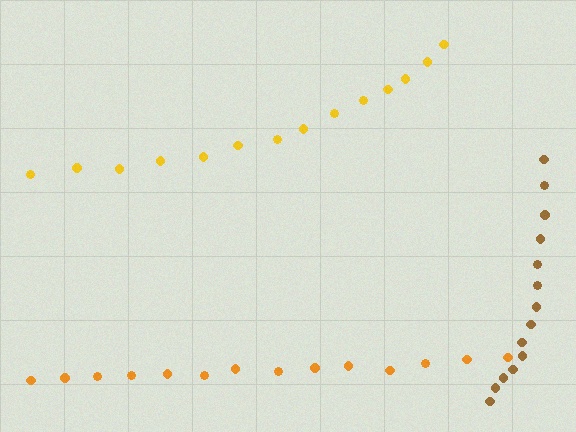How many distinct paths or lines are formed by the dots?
There are 3 distinct paths.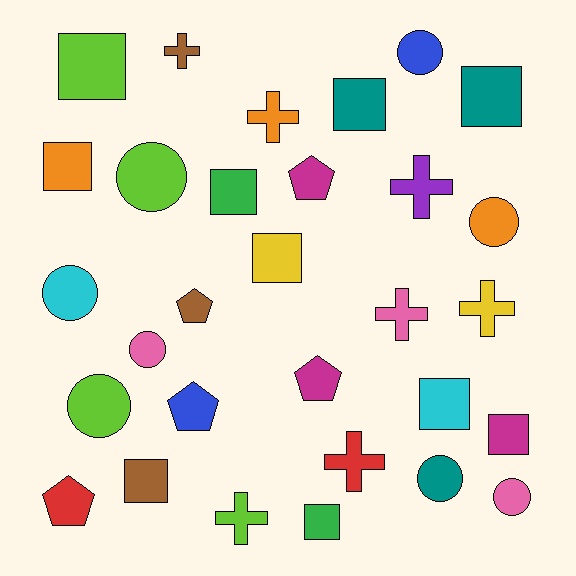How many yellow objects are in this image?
There are 2 yellow objects.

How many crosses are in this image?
There are 7 crosses.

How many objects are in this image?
There are 30 objects.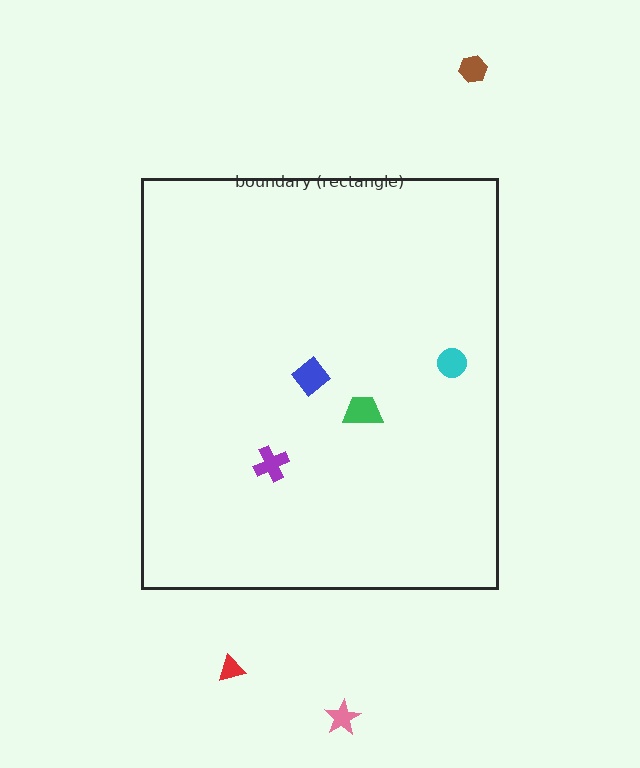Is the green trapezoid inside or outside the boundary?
Inside.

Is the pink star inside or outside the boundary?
Outside.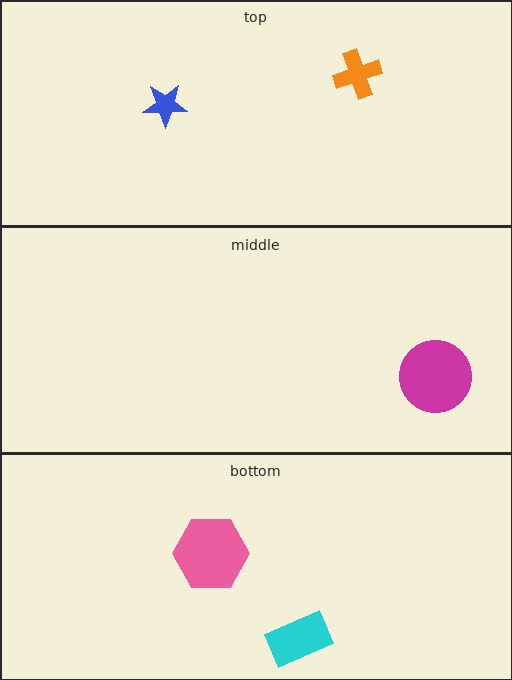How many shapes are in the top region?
2.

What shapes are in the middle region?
The magenta circle.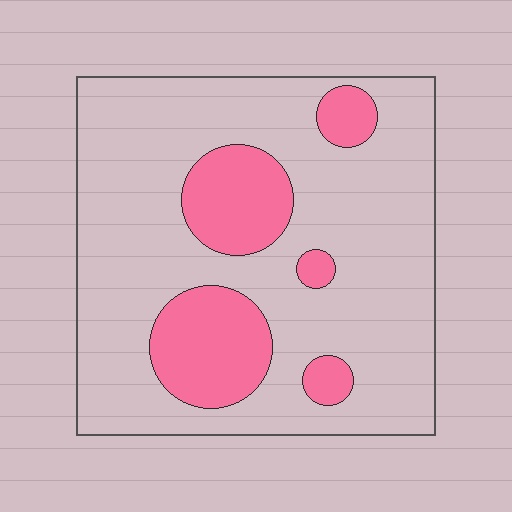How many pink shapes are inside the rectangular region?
5.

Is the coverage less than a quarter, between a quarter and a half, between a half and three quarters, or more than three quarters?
Less than a quarter.